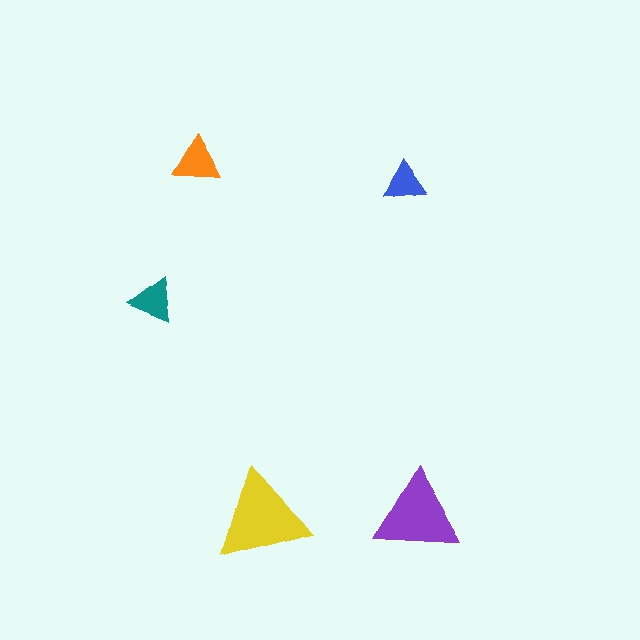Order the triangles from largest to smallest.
the yellow one, the purple one, the orange one, the teal one, the blue one.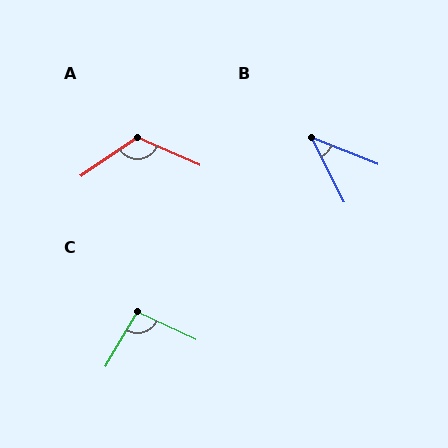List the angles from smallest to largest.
B (41°), C (96°), A (122°).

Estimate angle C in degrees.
Approximately 96 degrees.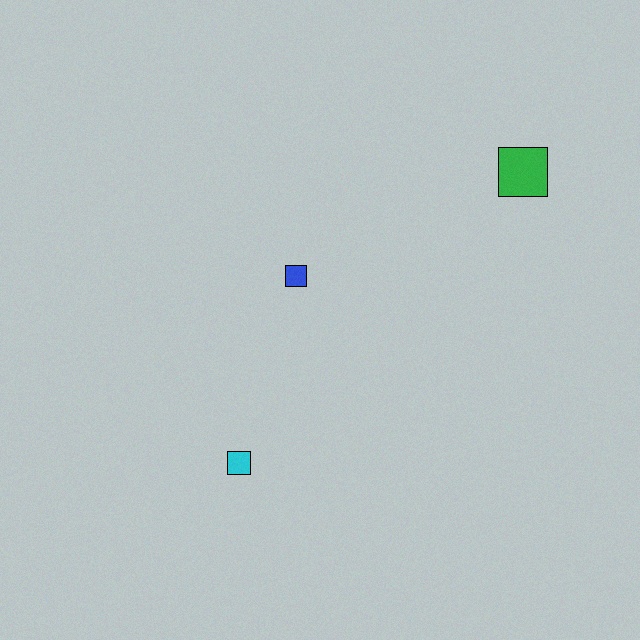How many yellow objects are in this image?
There are no yellow objects.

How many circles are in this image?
There are no circles.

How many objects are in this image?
There are 3 objects.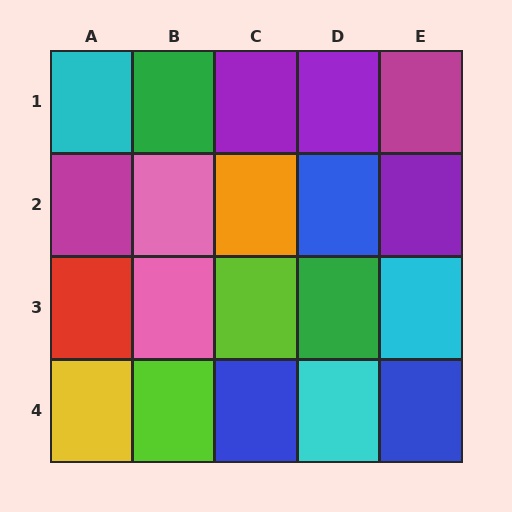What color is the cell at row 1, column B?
Green.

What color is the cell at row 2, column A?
Magenta.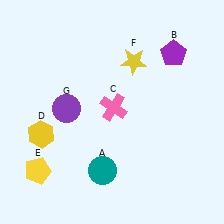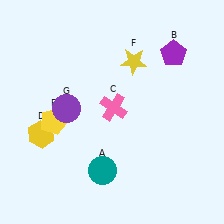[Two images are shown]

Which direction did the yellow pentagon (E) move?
The yellow pentagon (E) moved up.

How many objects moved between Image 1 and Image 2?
1 object moved between the two images.